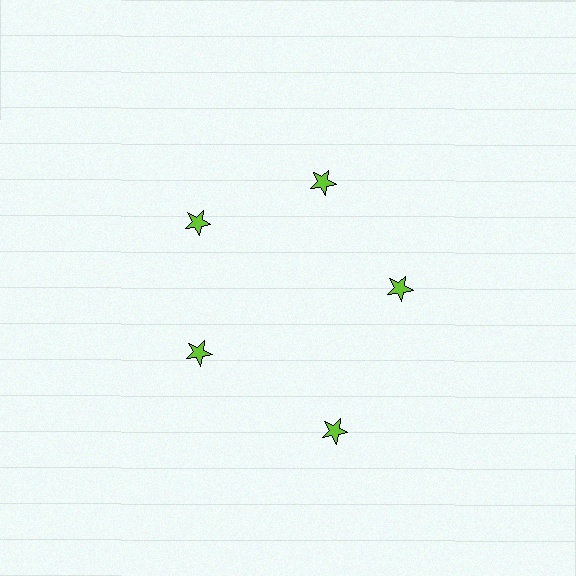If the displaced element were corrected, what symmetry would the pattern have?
It would have 5-fold rotational symmetry — the pattern would map onto itself every 72 degrees.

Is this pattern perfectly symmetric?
No. The 5 lime stars are arranged in a ring, but one element near the 5 o'clock position is pushed outward from the center, breaking the 5-fold rotational symmetry.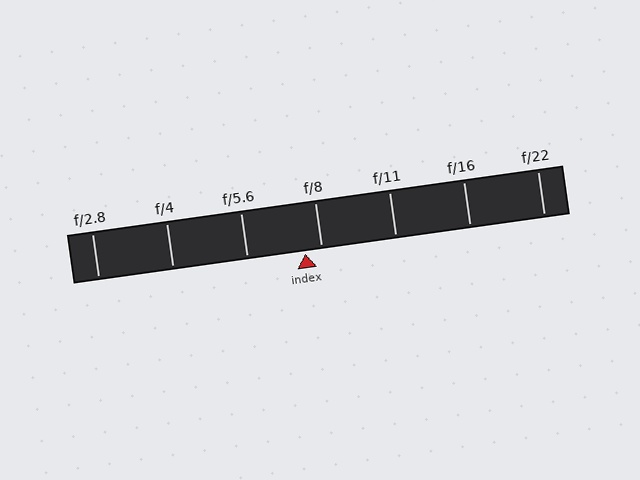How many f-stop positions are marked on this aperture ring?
There are 7 f-stop positions marked.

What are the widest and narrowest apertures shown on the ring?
The widest aperture shown is f/2.8 and the narrowest is f/22.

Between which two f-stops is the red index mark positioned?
The index mark is between f/5.6 and f/8.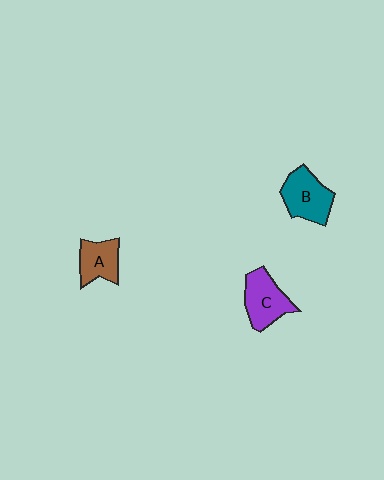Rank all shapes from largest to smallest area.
From largest to smallest: B (teal), C (purple), A (brown).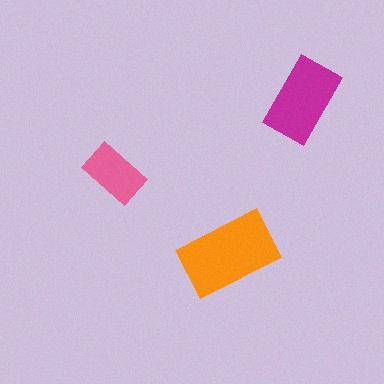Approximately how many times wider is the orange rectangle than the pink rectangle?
About 1.5 times wider.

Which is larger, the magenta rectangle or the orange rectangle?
The orange one.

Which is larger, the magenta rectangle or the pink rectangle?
The magenta one.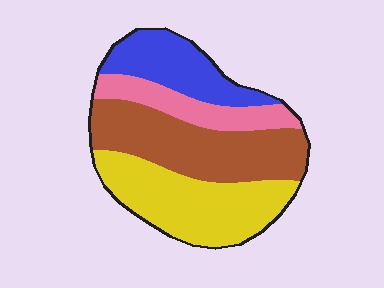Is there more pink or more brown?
Brown.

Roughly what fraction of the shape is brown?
Brown takes up between a quarter and a half of the shape.